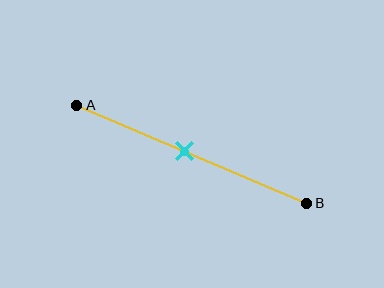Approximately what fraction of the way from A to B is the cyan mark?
The cyan mark is approximately 45% of the way from A to B.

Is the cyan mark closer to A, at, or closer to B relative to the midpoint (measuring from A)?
The cyan mark is closer to point A than the midpoint of segment AB.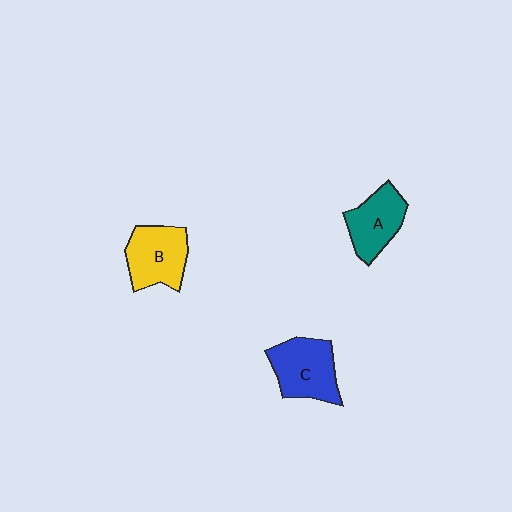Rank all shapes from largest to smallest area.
From largest to smallest: C (blue), B (yellow), A (teal).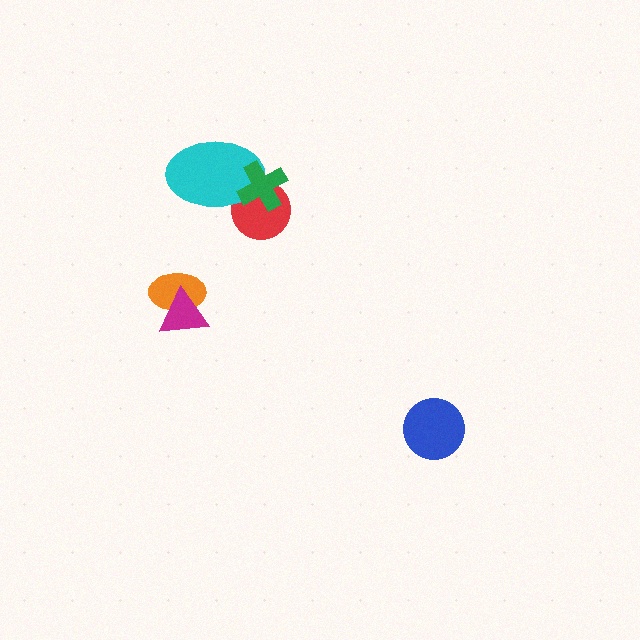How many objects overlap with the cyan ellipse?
2 objects overlap with the cyan ellipse.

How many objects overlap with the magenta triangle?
1 object overlaps with the magenta triangle.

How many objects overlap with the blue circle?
0 objects overlap with the blue circle.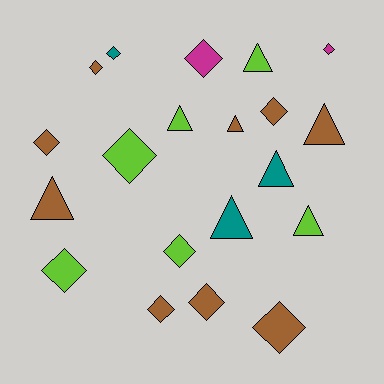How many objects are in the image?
There are 20 objects.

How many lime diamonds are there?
There are 3 lime diamonds.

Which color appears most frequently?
Brown, with 9 objects.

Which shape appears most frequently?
Diamond, with 12 objects.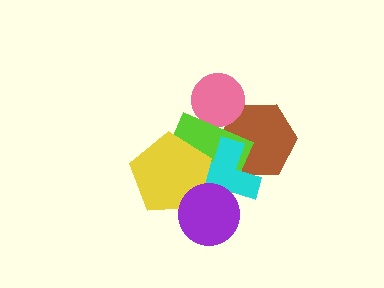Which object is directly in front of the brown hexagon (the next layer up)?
The pink circle is directly in front of the brown hexagon.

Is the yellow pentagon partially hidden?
Yes, it is partially covered by another shape.